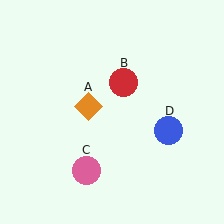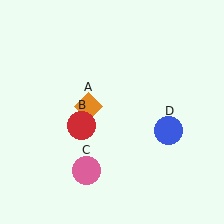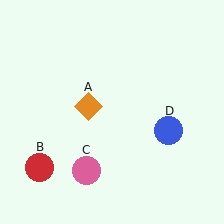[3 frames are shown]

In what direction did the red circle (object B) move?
The red circle (object B) moved down and to the left.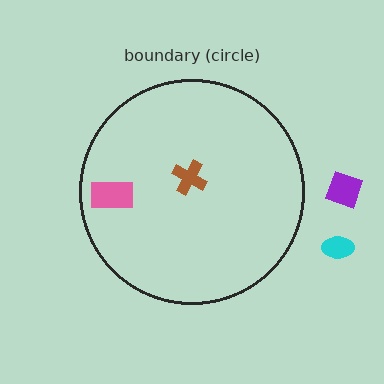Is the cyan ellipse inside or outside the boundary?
Outside.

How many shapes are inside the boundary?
2 inside, 2 outside.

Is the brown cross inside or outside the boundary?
Inside.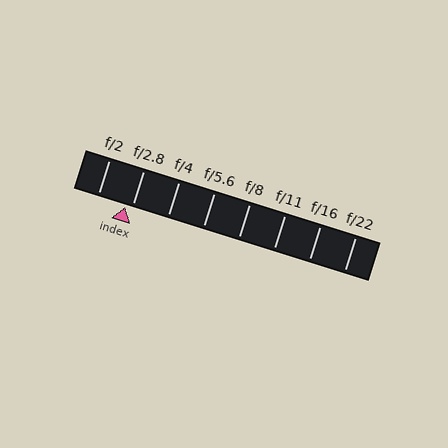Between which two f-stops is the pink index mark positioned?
The index mark is between f/2 and f/2.8.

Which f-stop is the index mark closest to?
The index mark is closest to f/2.8.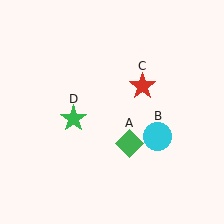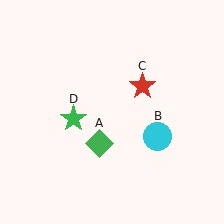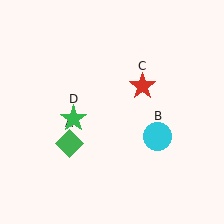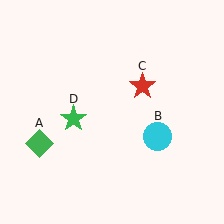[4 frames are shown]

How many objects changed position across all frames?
1 object changed position: green diamond (object A).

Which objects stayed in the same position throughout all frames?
Cyan circle (object B) and red star (object C) and green star (object D) remained stationary.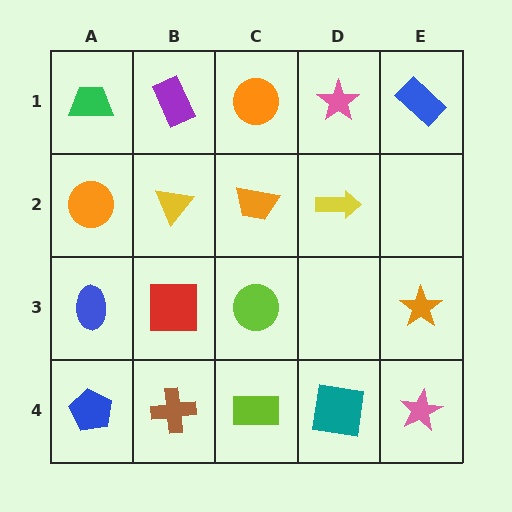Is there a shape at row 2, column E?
No, that cell is empty.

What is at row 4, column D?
A teal square.